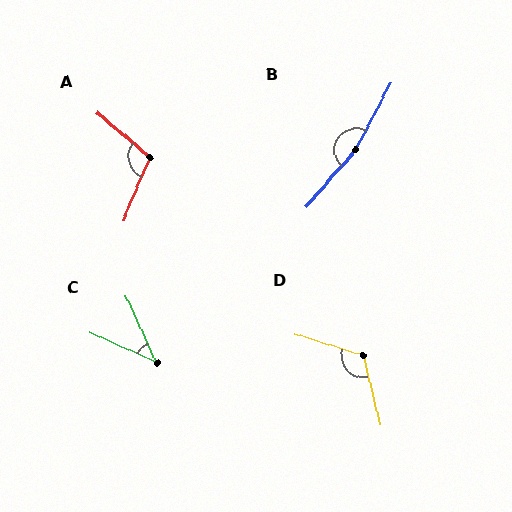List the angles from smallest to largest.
C (41°), A (107°), D (121°), B (167°).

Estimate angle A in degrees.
Approximately 107 degrees.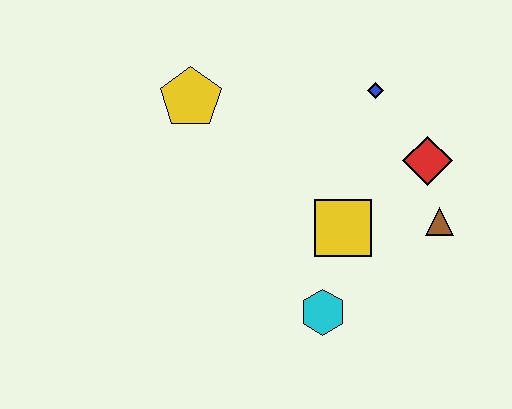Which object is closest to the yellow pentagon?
The blue diamond is closest to the yellow pentagon.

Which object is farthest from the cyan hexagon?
The yellow pentagon is farthest from the cyan hexagon.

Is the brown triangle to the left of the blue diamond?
No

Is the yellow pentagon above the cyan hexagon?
Yes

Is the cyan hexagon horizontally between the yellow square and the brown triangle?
No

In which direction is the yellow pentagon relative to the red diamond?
The yellow pentagon is to the left of the red diamond.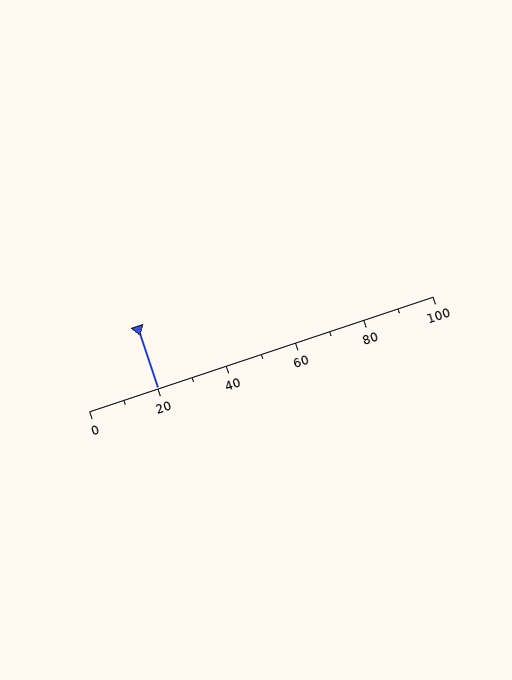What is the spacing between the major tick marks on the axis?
The major ticks are spaced 20 apart.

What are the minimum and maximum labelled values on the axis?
The axis runs from 0 to 100.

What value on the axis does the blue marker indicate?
The marker indicates approximately 20.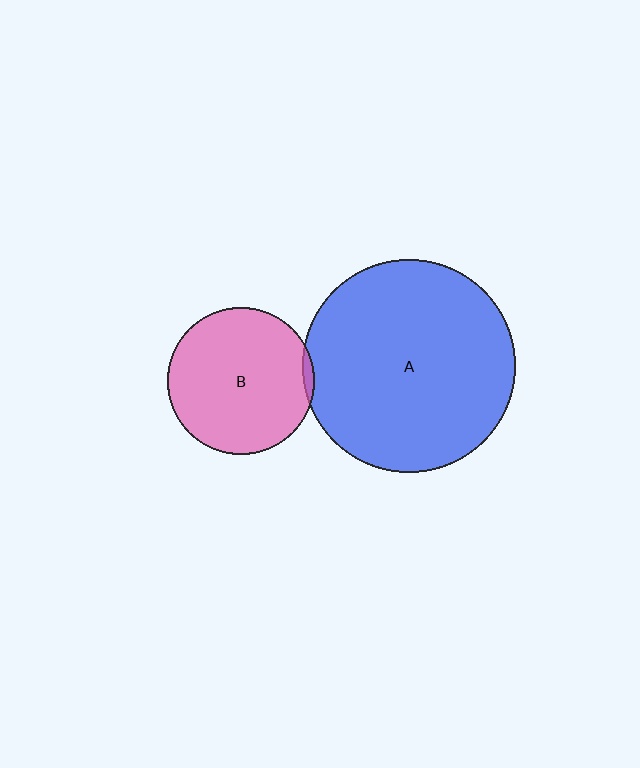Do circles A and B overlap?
Yes.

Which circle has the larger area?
Circle A (blue).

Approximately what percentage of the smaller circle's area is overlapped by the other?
Approximately 5%.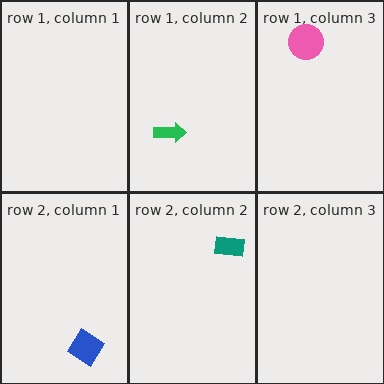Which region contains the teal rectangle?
The row 2, column 2 region.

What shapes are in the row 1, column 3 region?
The pink circle.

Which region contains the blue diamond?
The row 2, column 1 region.